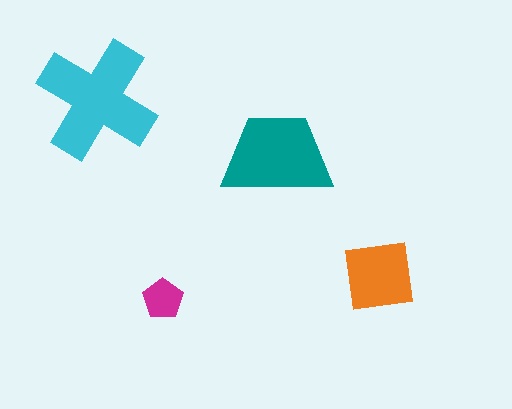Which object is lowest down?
The magenta pentagon is bottommost.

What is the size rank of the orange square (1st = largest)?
3rd.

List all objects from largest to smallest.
The cyan cross, the teal trapezoid, the orange square, the magenta pentagon.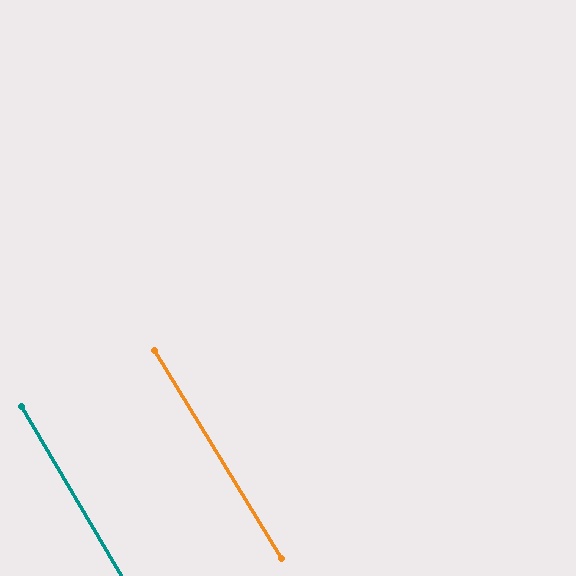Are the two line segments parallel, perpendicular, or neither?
Parallel — their directions differ by only 1.0°.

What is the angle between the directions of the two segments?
Approximately 1 degree.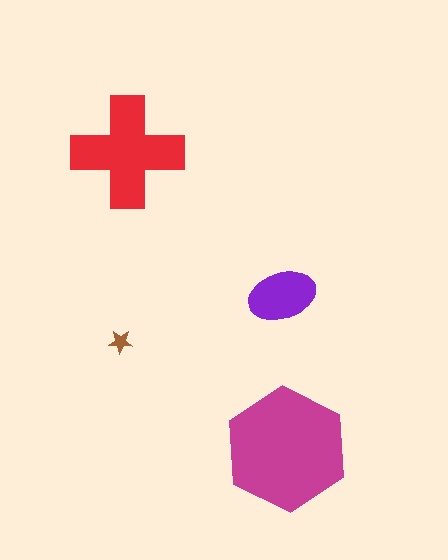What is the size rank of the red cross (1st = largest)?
2nd.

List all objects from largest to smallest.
The magenta hexagon, the red cross, the purple ellipse, the brown star.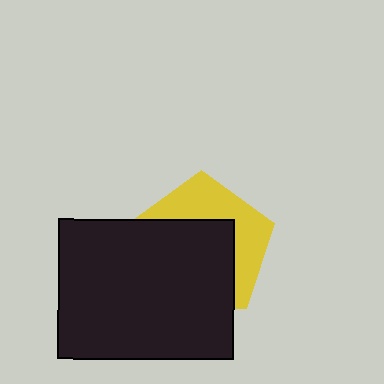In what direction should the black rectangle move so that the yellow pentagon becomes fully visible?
The black rectangle should move down. That is the shortest direction to clear the overlap and leave the yellow pentagon fully visible.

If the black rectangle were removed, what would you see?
You would see the complete yellow pentagon.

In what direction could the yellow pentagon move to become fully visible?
The yellow pentagon could move up. That would shift it out from behind the black rectangle entirely.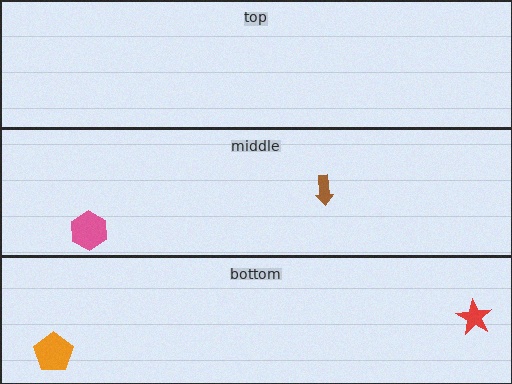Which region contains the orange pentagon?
The bottom region.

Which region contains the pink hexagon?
The middle region.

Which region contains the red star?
The bottom region.